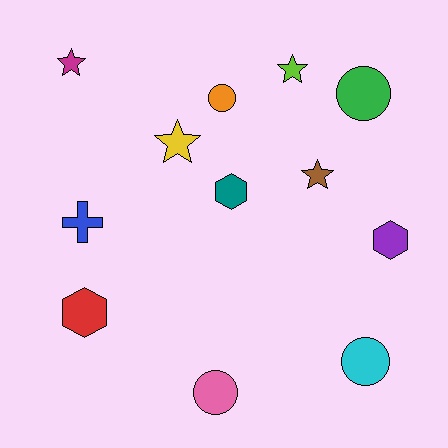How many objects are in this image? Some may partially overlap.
There are 12 objects.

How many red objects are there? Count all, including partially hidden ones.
There is 1 red object.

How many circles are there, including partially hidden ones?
There are 4 circles.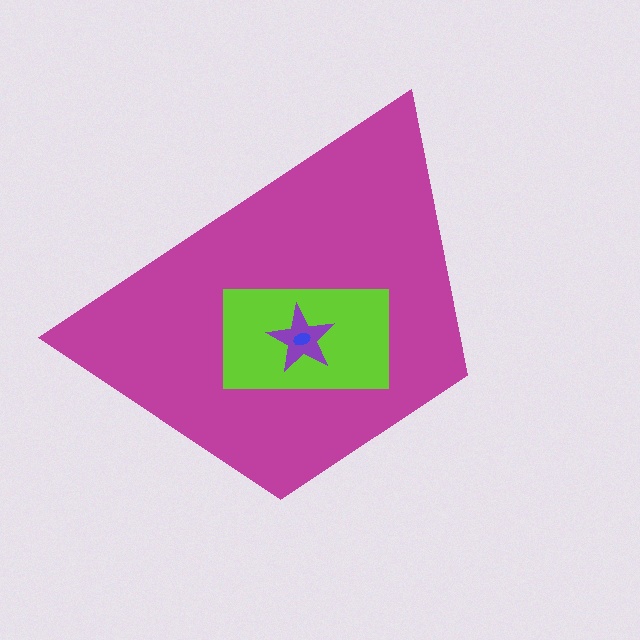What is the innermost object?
The blue ellipse.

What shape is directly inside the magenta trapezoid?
The lime rectangle.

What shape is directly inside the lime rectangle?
The purple star.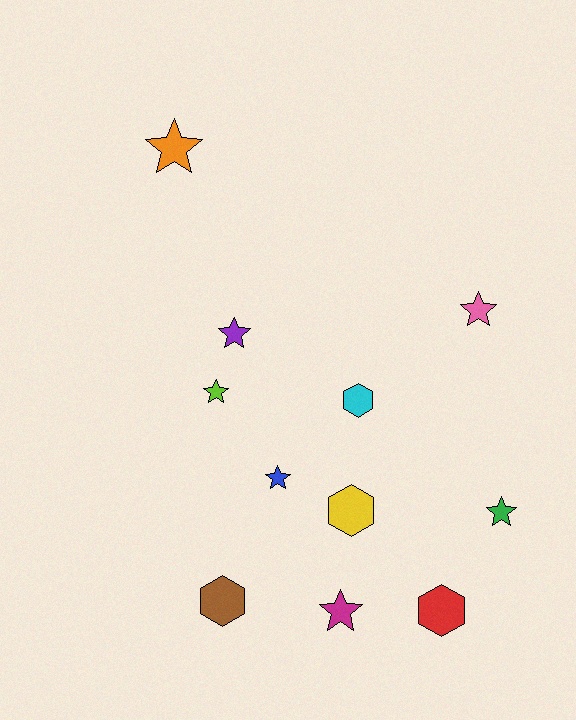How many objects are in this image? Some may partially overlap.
There are 11 objects.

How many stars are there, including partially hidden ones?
There are 7 stars.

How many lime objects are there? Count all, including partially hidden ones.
There is 1 lime object.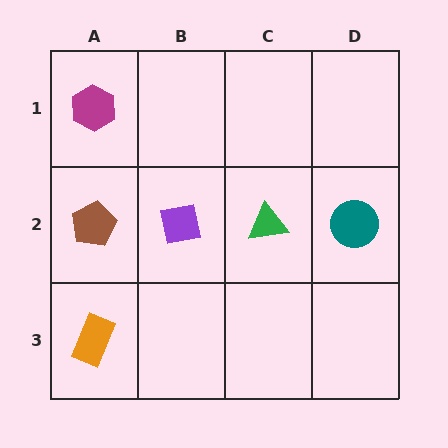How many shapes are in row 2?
4 shapes.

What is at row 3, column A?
An orange rectangle.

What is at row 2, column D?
A teal circle.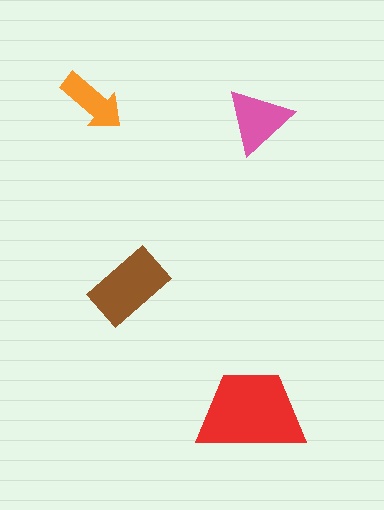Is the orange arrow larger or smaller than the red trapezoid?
Smaller.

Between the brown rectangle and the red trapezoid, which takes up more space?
The red trapezoid.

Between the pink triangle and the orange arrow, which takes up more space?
The pink triangle.